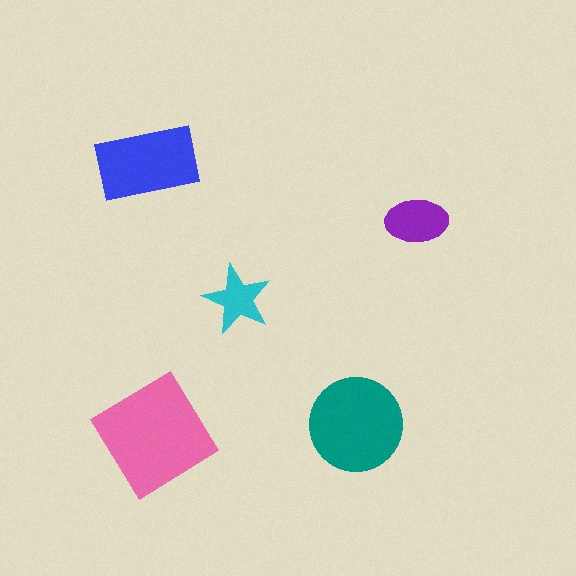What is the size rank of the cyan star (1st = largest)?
5th.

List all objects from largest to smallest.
The pink diamond, the teal circle, the blue rectangle, the purple ellipse, the cyan star.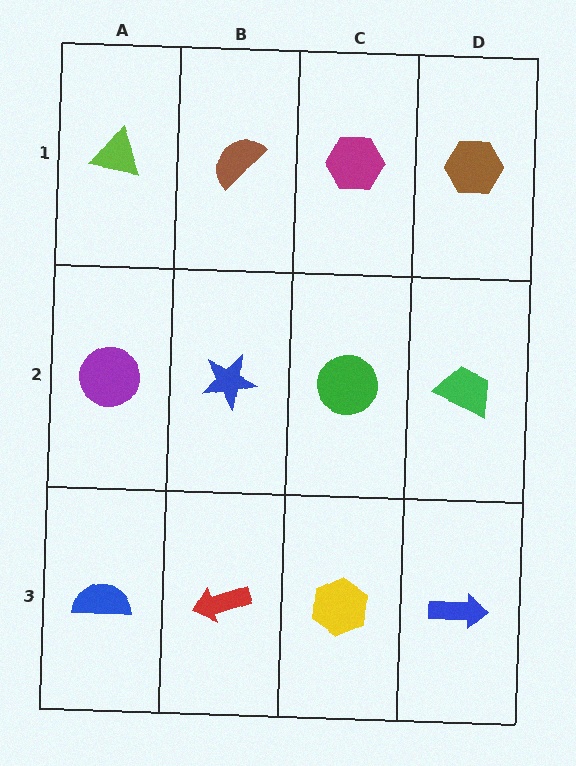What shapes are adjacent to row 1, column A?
A purple circle (row 2, column A), a brown semicircle (row 1, column B).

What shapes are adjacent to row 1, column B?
A blue star (row 2, column B), a lime triangle (row 1, column A), a magenta hexagon (row 1, column C).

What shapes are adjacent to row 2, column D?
A brown hexagon (row 1, column D), a blue arrow (row 3, column D), a green circle (row 2, column C).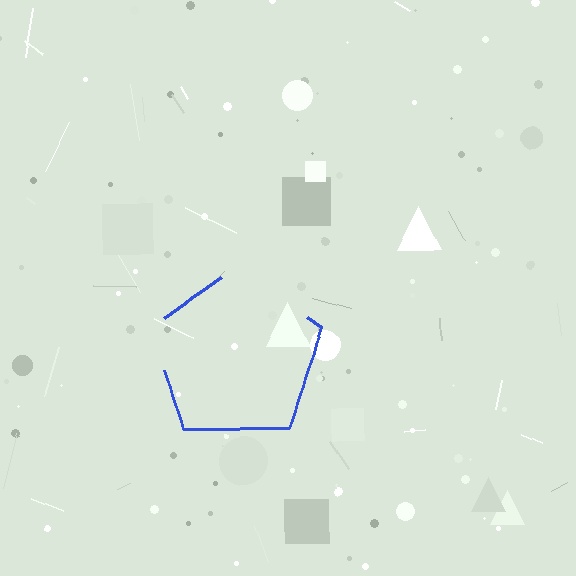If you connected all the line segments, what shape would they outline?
They would outline a pentagon.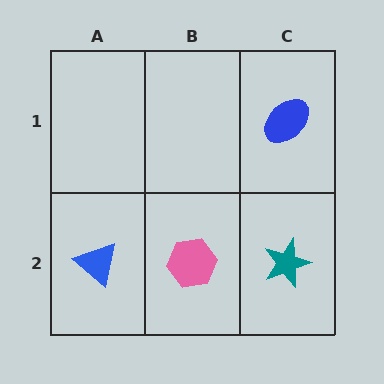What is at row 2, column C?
A teal star.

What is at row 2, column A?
A blue triangle.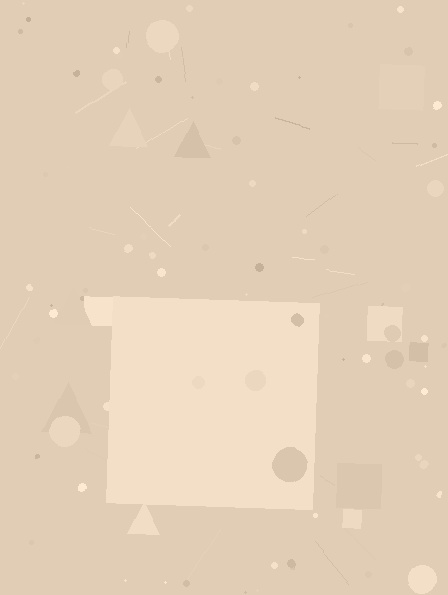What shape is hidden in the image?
A square is hidden in the image.